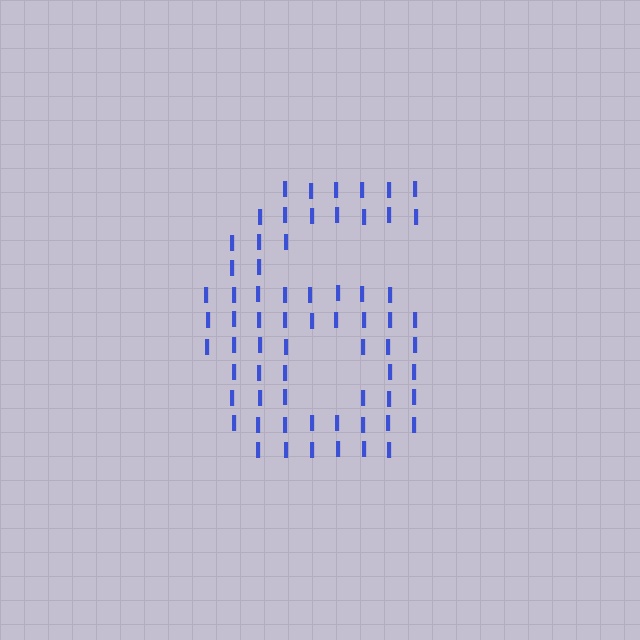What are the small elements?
The small elements are letter I's.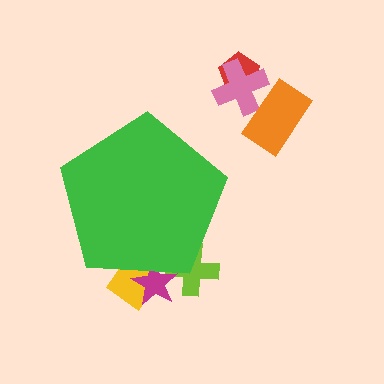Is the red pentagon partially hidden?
No, the red pentagon is fully visible.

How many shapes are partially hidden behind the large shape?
3 shapes are partially hidden.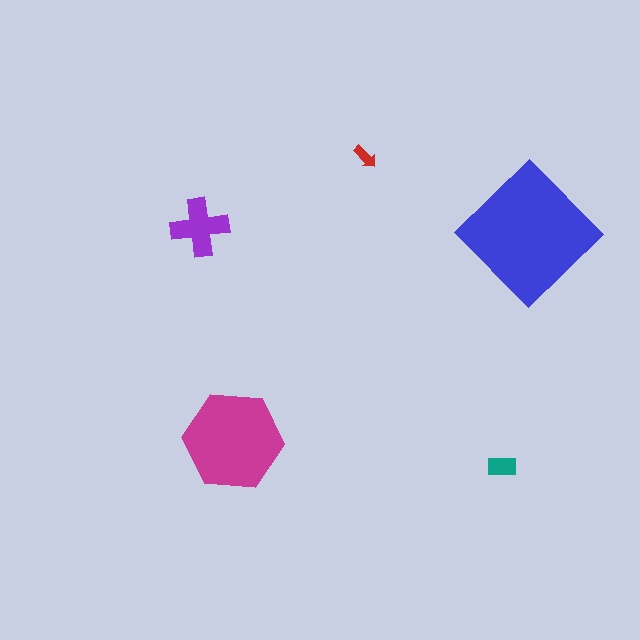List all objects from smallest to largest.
The red arrow, the teal rectangle, the purple cross, the magenta hexagon, the blue diamond.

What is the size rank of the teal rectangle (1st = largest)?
4th.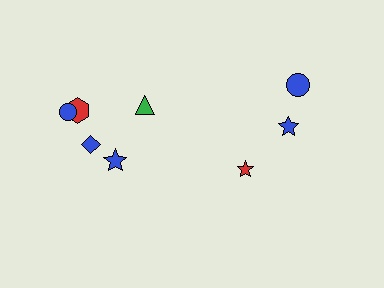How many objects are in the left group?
There are 5 objects.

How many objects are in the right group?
There are 3 objects.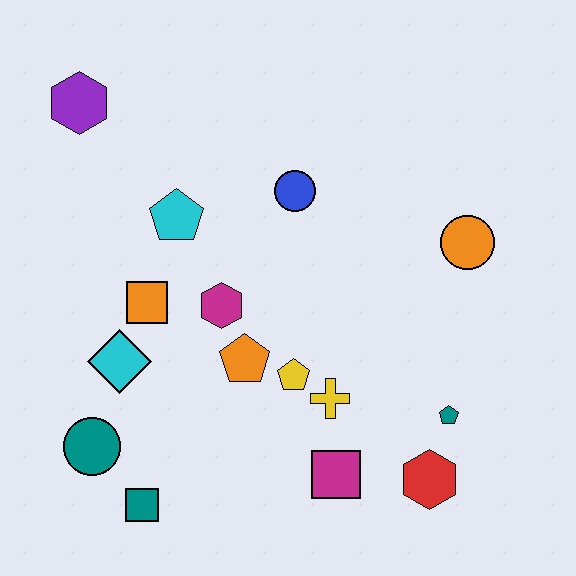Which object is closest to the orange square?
The cyan diamond is closest to the orange square.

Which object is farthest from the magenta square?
The purple hexagon is farthest from the magenta square.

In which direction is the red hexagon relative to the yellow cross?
The red hexagon is to the right of the yellow cross.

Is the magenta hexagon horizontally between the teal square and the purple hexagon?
No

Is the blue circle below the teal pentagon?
No